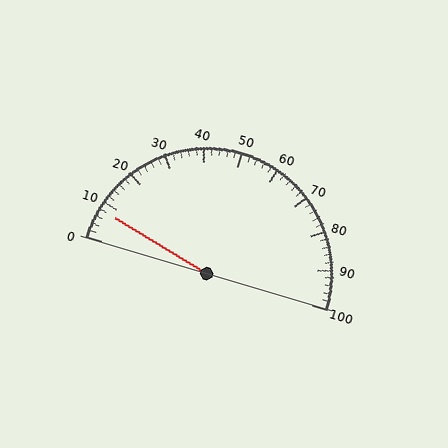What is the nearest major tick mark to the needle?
The nearest major tick mark is 10.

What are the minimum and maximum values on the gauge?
The gauge ranges from 0 to 100.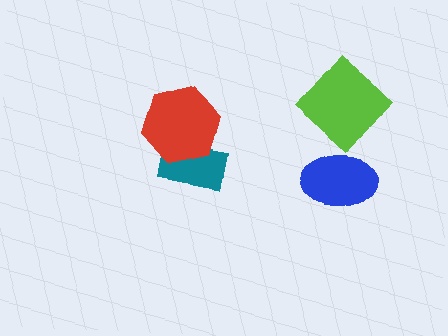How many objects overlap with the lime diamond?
0 objects overlap with the lime diamond.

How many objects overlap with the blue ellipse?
0 objects overlap with the blue ellipse.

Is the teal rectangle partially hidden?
Yes, it is partially covered by another shape.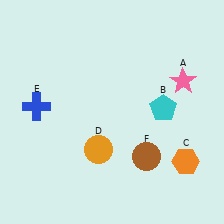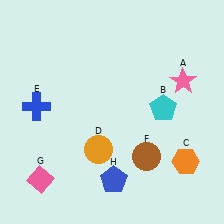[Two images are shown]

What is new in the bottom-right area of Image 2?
A blue pentagon (H) was added in the bottom-right area of Image 2.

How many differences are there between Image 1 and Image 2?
There are 2 differences between the two images.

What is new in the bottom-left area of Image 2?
A pink diamond (G) was added in the bottom-left area of Image 2.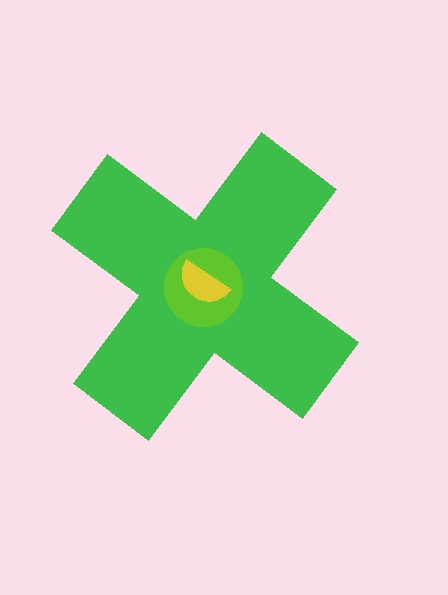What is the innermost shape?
The yellow semicircle.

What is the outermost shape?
The green cross.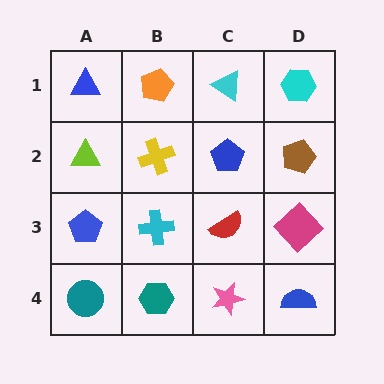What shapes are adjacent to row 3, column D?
A brown pentagon (row 2, column D), a blue semicircle (row 4, column D), a red semicircle (row 3, column C).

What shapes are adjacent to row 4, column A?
A blue pentagon (row 3, column A), a teal hexagon (row 4, column B).